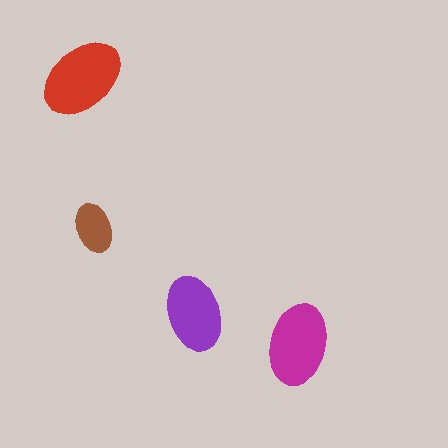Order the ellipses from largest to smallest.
the red one, the magenta one, the purple one, the brown one.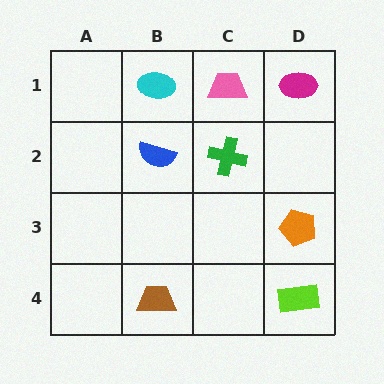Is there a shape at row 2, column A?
No, that cell is empty.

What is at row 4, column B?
A brown trapezoid.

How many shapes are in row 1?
3 shapes.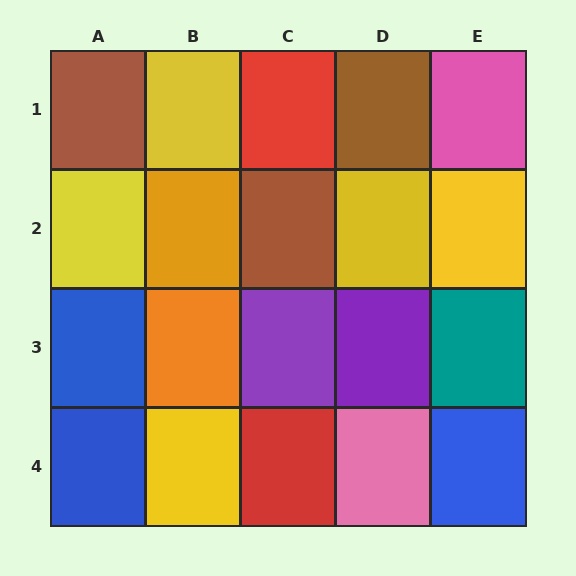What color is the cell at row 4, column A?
Blue.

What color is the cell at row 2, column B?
Orange.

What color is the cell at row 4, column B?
Yellow.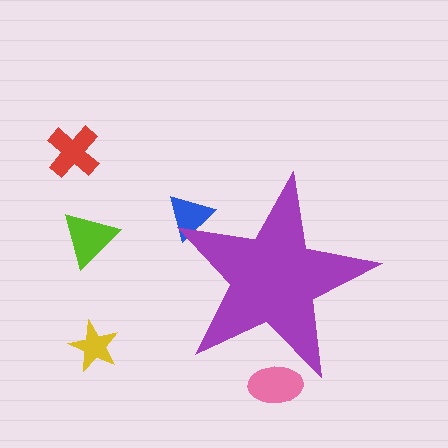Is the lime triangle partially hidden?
No, the lime triangle is fully visible.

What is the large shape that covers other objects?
A purple star.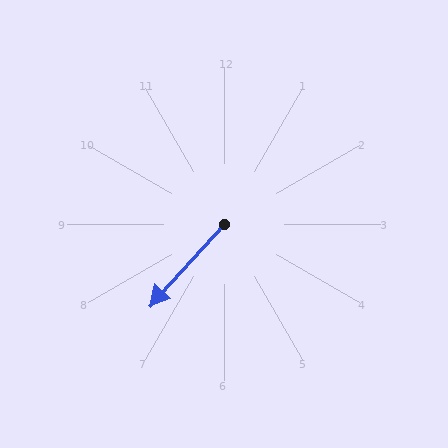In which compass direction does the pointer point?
Southwest.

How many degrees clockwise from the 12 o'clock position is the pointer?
Approximately 222 degrees.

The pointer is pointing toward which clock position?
Roughly 7 o'clock.